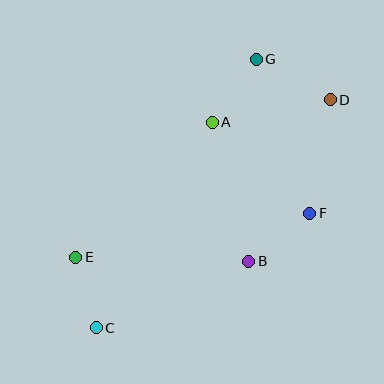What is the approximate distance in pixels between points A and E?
The distance between A and E is approximately 192 pixels.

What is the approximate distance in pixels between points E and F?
The distance between E and F is approximately 238 pixels.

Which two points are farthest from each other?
Points C and D are farthest from each other.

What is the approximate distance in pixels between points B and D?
The distance between B and D is approximately 181 pixels.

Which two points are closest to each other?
Points C and E are closest to each other.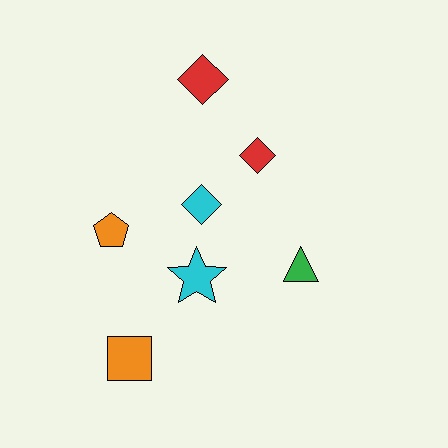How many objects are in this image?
There are 7 objects.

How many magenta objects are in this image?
There are no magenta objects.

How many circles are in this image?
There are no circles.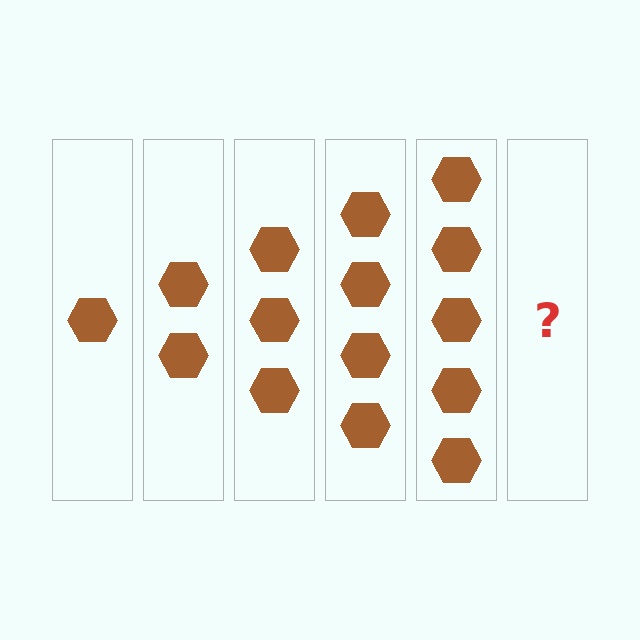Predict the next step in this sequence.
The next step is 6 hexagons.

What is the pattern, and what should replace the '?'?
The pattern is that each step adds one more hexagon. The '?' should be 6 hexagons.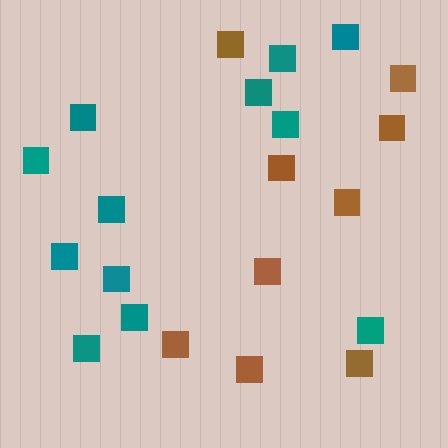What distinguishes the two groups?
There are 2 groups: one group of brown squares (9) and one group of teal squares (12).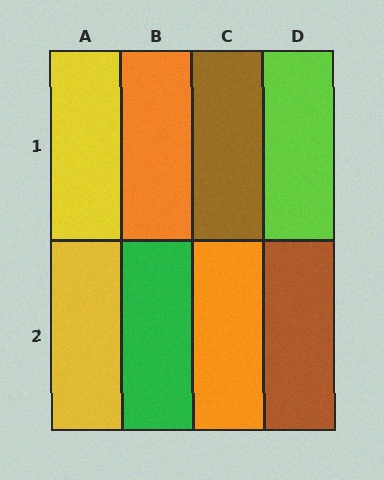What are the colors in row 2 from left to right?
Yellow, green, orange, brown.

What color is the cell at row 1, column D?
Lime.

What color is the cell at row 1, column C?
Brown.